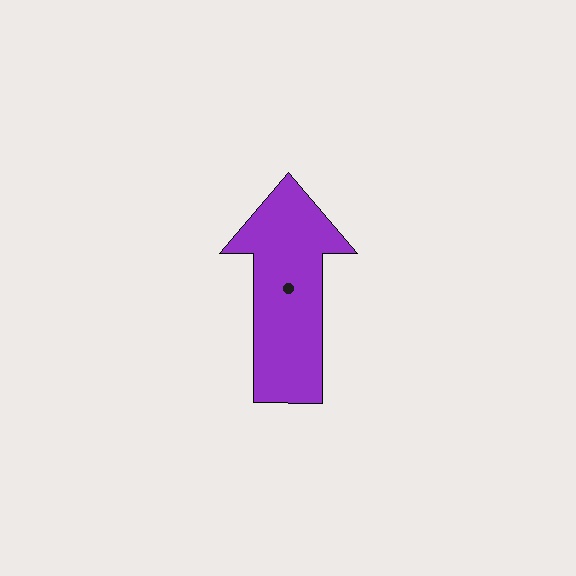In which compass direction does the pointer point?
North.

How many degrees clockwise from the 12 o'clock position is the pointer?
Approximately 0 degrees.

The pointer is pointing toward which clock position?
Roughly 12 o'clock.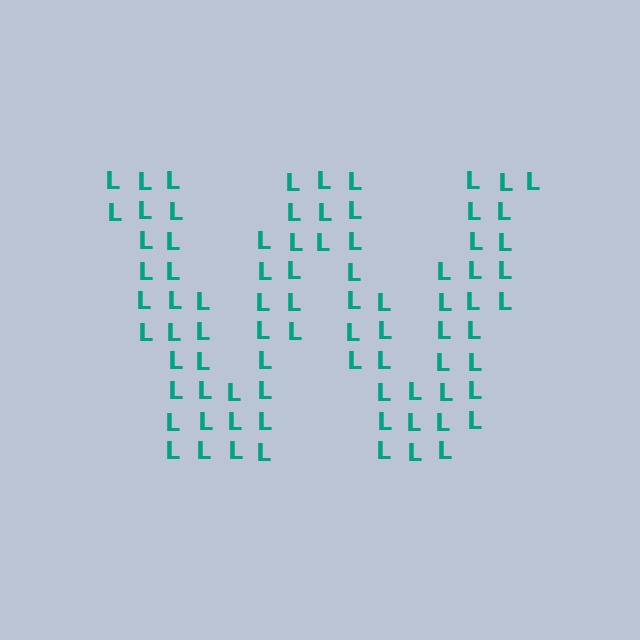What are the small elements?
The small elements are letter L's.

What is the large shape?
The large shape is the letter W.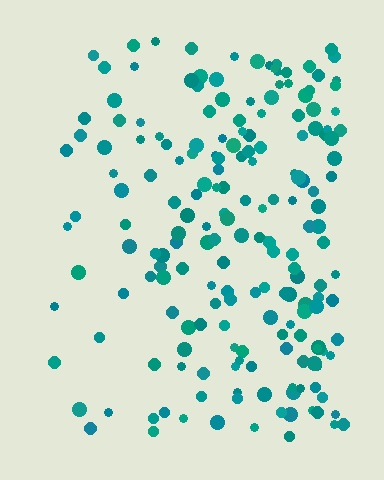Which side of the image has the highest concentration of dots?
The right.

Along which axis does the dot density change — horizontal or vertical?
Horizontal.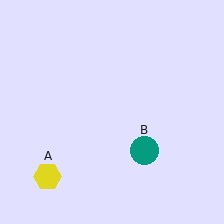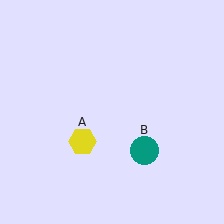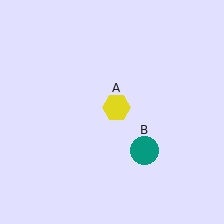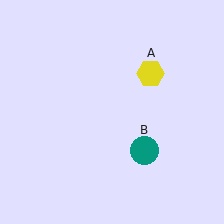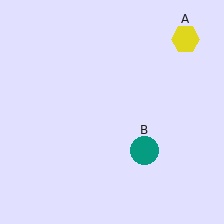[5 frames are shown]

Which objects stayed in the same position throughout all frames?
Teal circle (object B) remained stationary.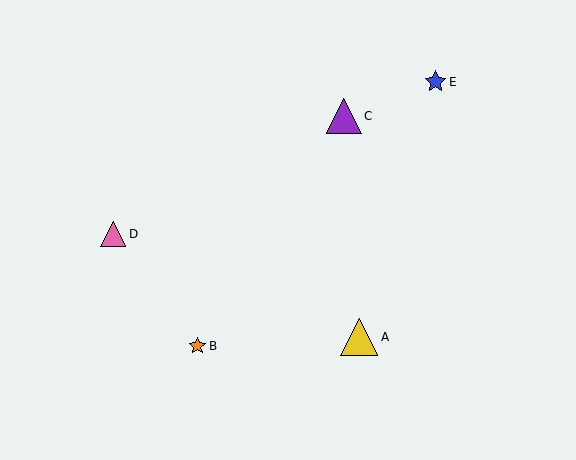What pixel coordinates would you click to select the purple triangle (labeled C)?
Click at (344, 116) to select the purple triangle C.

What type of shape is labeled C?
Shape C is a purple triangle.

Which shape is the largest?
The yellow triangle (labeled A) is the largest.